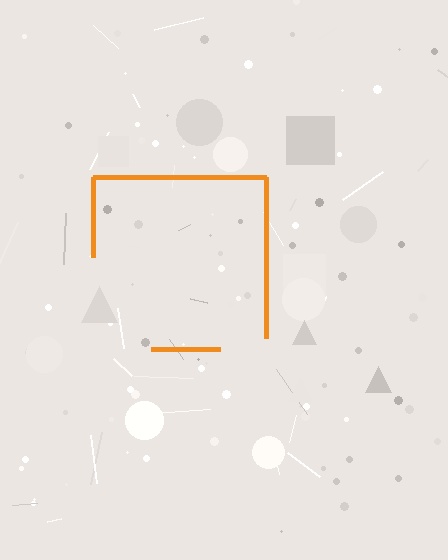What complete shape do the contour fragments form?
The contour fragments form a square.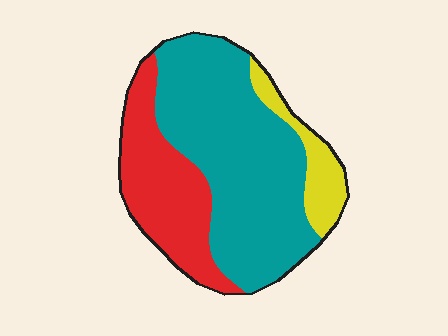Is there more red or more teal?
Teal.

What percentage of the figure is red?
Red covers around 30% of the figure.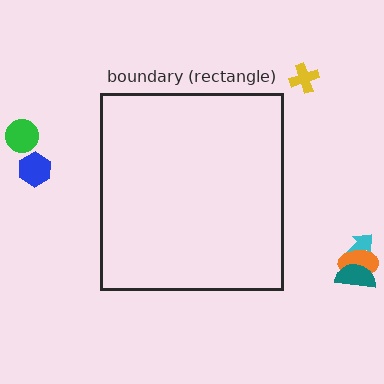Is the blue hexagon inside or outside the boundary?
Outside.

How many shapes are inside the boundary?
0 inside, 6 outside.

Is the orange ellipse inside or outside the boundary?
Outside.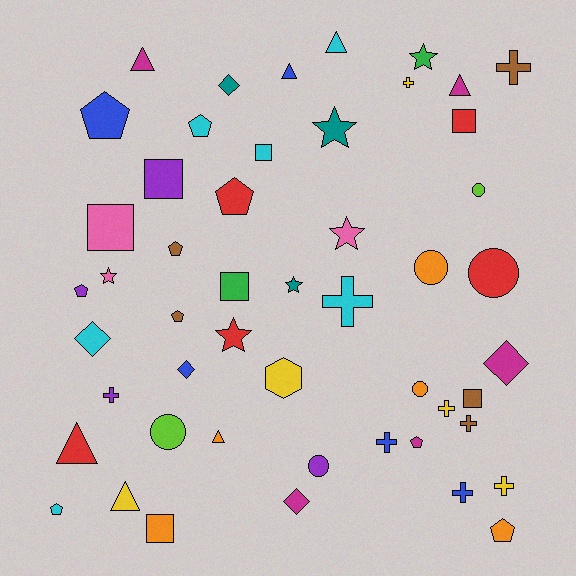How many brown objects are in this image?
There are 5 brown objects.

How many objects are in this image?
There are 50 objects.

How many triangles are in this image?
There are 7 triangles.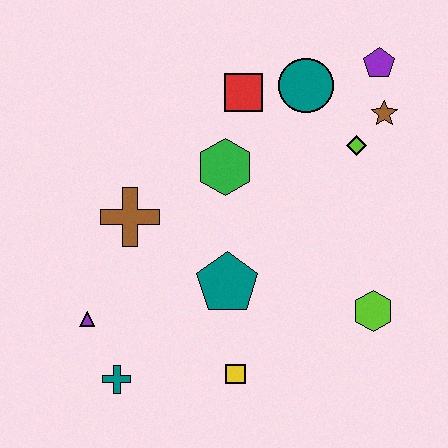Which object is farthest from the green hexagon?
The teal cross is farthest from the green hexagon.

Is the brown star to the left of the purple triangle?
No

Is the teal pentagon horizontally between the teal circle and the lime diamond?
No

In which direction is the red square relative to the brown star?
The red square is to the left of the brown star.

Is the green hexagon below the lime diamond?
Yes